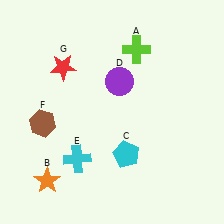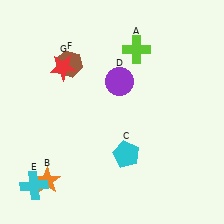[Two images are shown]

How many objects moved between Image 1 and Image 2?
2 objects moved between the two images.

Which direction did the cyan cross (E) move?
The cyan cross (E) moved left.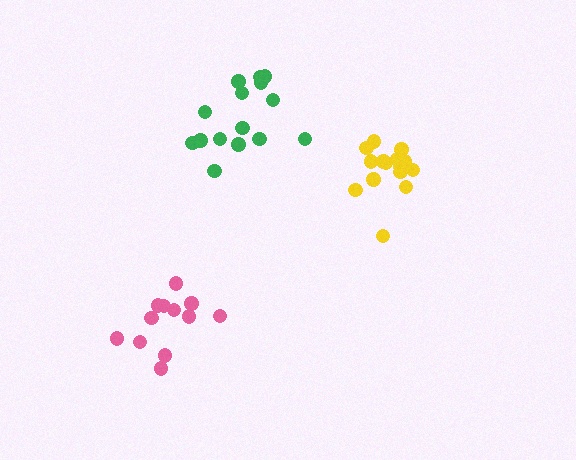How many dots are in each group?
Group 1: 15 dots, Group 2: 15 dots, Group 3: 12 dots (42 total).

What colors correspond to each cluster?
The clusters are colored: yellow, green, pink.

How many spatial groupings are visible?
There are 3 spatial groupings.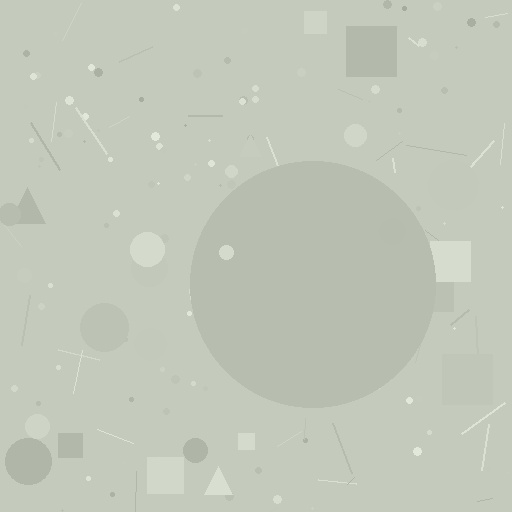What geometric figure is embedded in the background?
A circle is embedded in the background.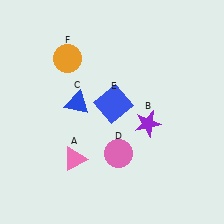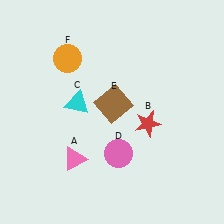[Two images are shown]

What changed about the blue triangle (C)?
In Image 1, C is blue. In Image 2, it changed to cyan.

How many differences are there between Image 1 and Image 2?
There are 3 differences between the two images.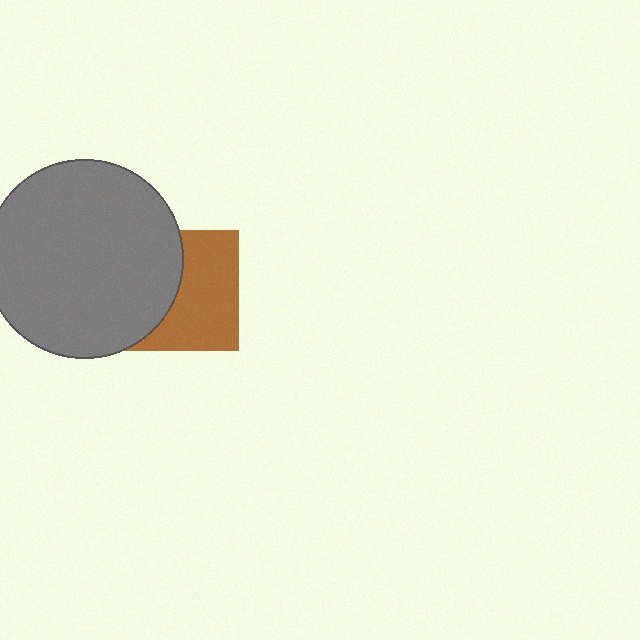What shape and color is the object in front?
The object in front is a gray circle.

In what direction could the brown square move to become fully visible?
The brown square could move right. That would shift it out from behind the gray circle entirely.